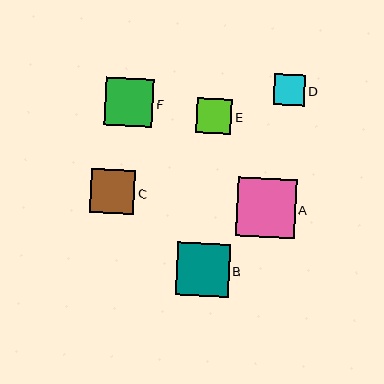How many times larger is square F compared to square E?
Square F is approximately 1.4 times the size of square E.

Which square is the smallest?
Square D is the smallest with a size of approximately 31 pixels.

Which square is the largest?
Square A is the largest with a size of approximately 59 pixels.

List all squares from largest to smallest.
From largest to smallest: A, B, F, C, E, D.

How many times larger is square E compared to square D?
Square E is approximately 1.1 times the size of square D.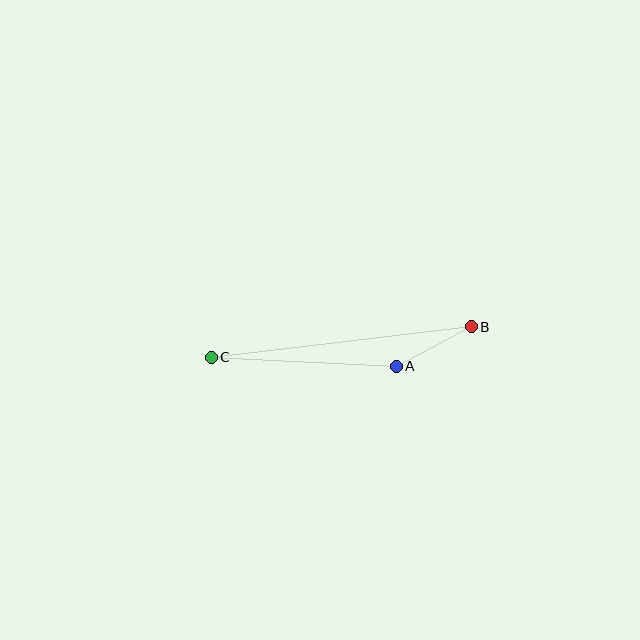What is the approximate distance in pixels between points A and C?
The distance between A and C is approximately 185 pixels.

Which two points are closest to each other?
Points A and B are closest to each other.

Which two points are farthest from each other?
Points B and C are farthest from each other.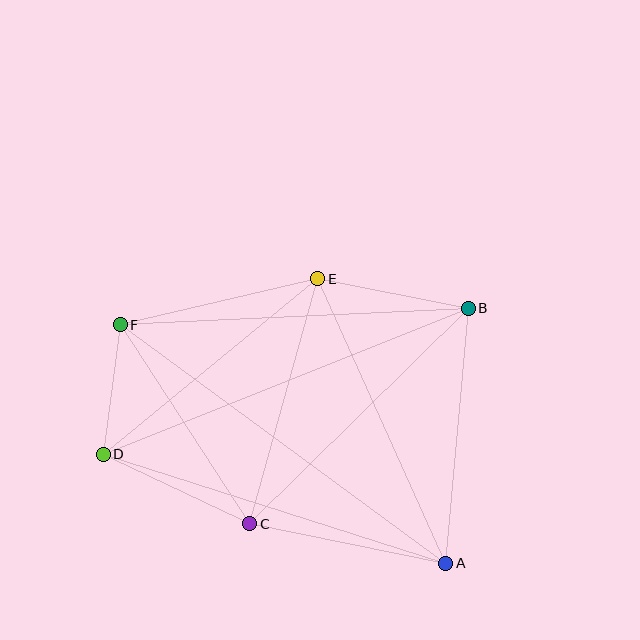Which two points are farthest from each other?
Points A and F are farthest from each other.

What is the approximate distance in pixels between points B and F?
The distance between B and F is approximately 348 pixels.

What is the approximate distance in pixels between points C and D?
The distance between C and D is approximately 162 pixels.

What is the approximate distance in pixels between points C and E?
The distance between C and E is approximately 254 pixels.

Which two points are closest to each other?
Points D and F are closest to each other.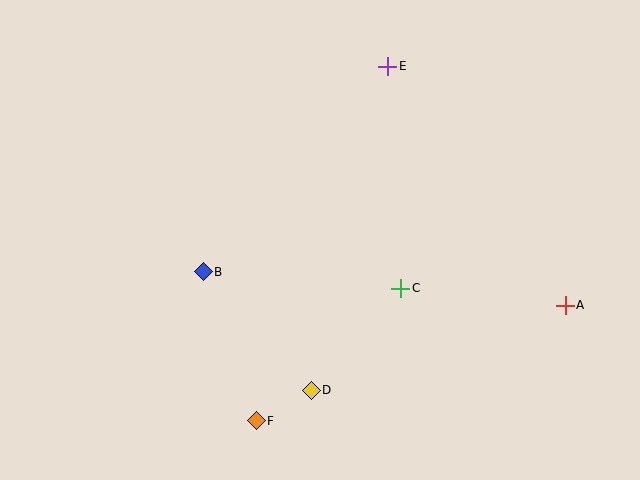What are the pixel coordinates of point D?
Point D is at (311, 390).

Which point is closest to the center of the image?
Point C at (401, 288) is closest to the center.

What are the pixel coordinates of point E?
Point E is at (388, 66).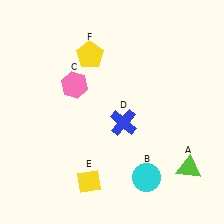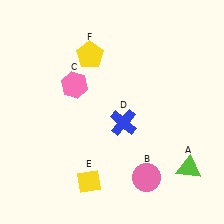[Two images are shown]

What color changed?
The circle (B) changed from cyan in Image 1 to pink in Image 2.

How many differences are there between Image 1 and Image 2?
There is 1 difference between the two images.